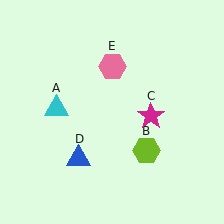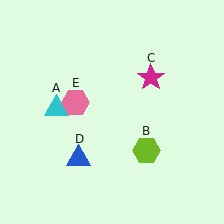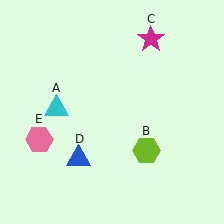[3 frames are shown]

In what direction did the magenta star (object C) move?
The magenta star (object C) moved up.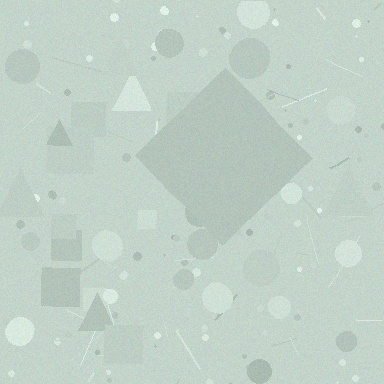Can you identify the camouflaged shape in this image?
The camouflaged shape is a diamond.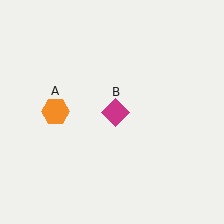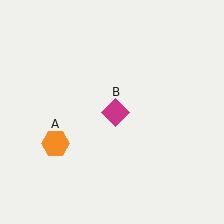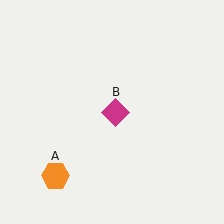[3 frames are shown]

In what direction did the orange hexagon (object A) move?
The orange hexagon (object A) moved down.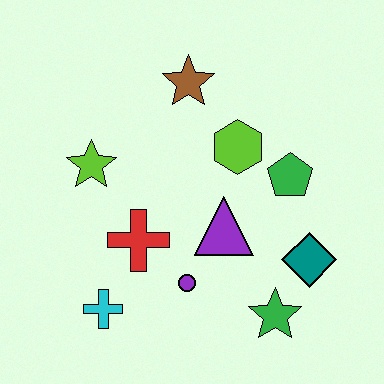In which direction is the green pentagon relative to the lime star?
The green pentagon is to the right of the lime star.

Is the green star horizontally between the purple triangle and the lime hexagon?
No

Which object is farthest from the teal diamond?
The lime star is farthest from the teal diamond.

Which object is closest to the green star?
The teal diamond is closest to the green star.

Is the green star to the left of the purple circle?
No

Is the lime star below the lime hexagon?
Yes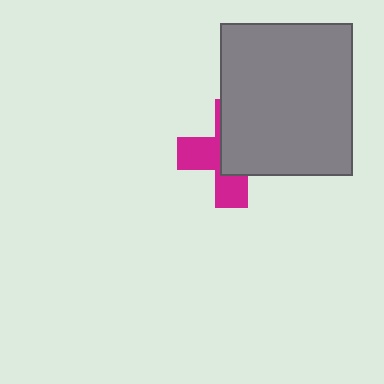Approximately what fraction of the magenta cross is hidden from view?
Roughly 57% of the magenta cross is hidden behind the gray rectangle.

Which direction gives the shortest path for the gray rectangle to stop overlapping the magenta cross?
Moving toward the upper-right gives the shortest separation.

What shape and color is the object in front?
The object in front is a gray rectangle.